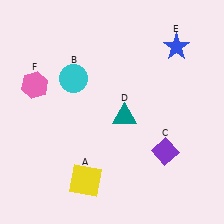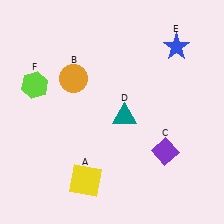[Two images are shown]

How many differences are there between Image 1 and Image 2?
There are 2 differences between the two images.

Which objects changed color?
B changed from cyan to orange. F changed from pink to lime.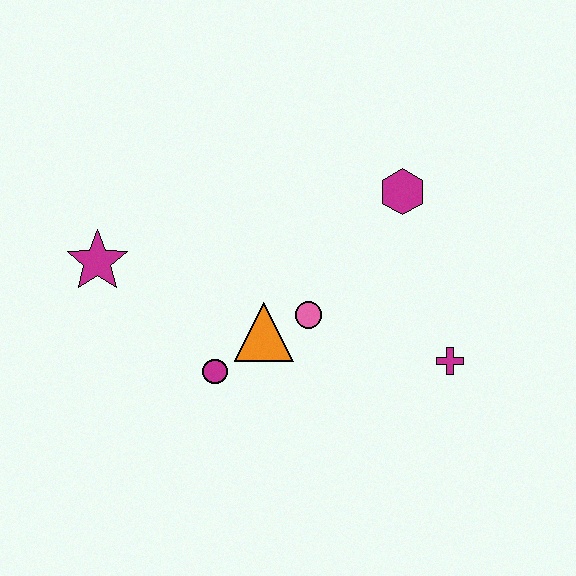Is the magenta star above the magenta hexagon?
No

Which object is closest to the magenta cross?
The pink circle is closest to the magenta cross.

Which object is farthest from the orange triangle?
The magenta hexagon is farthest from the orange triangle.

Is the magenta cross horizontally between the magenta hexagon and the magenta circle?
No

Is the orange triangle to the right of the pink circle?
No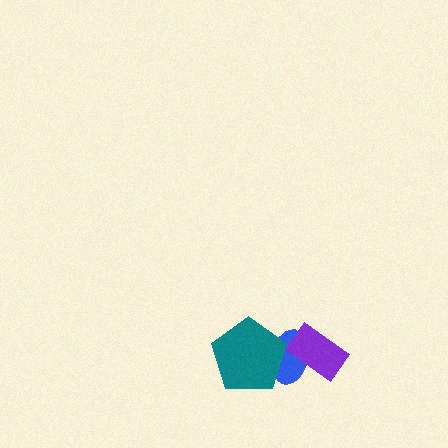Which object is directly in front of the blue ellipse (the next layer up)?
The teal pentagon is directly in front of the blue ellipse.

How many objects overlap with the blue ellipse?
2 objects overlap with the blue ellipse.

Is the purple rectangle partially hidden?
No, no other shape covers it.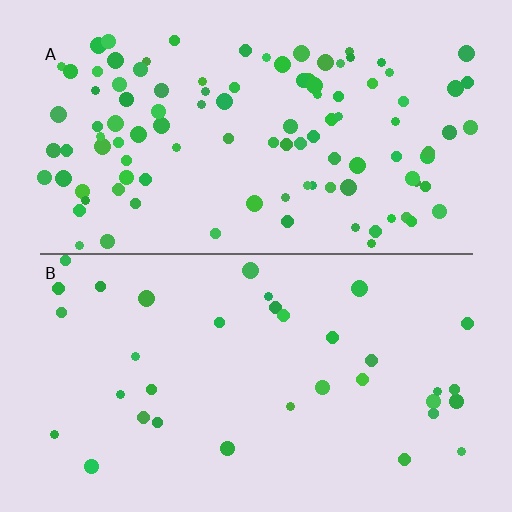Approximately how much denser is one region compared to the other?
Approximately 3.1× — region A over region B.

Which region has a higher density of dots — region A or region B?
A (the top).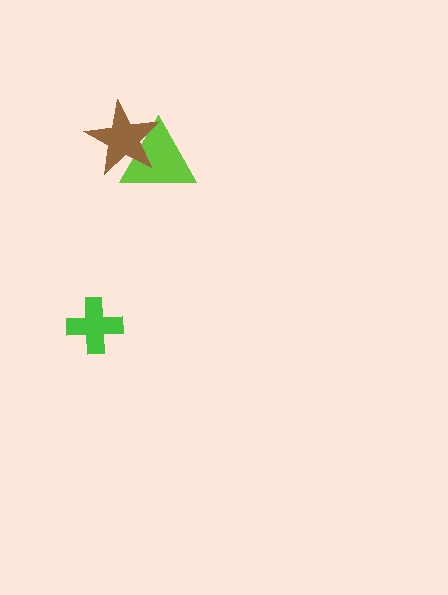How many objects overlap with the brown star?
1 object overlaps with the brown star.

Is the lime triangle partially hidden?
Yes, it is partially covered by another shape.